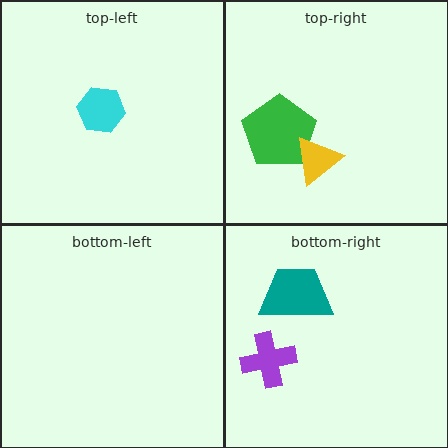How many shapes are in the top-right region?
2.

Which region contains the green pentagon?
The top-right region.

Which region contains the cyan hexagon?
The top-left region.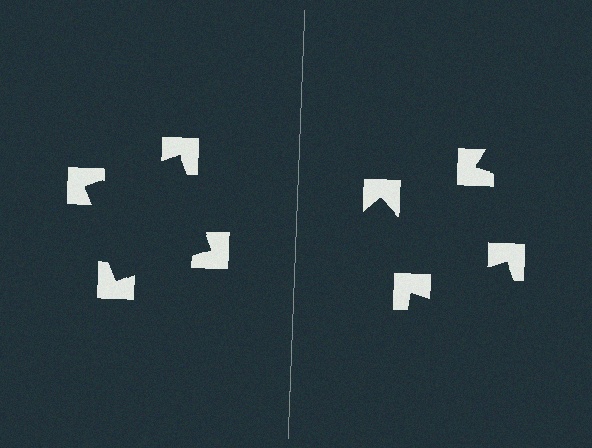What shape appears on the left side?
An illusory square.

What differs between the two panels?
The notched squares are positioned identically on both sides; only the wedge orientations differ. On the left they align to a square; on the right they are misaligned.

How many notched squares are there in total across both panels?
8 — 4 on each side.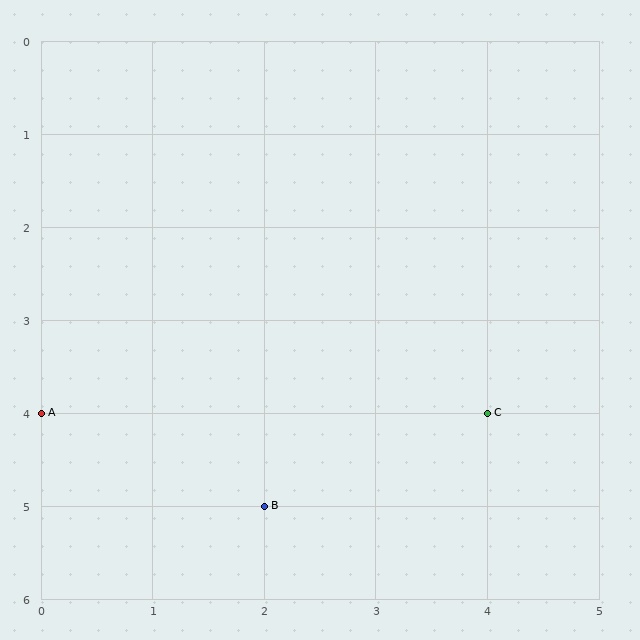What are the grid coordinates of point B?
Point B is at grid coordinates (2, 5).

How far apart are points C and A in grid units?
Points C and A are 4 columns apart.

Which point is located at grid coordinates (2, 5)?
Point B is at (2, 5).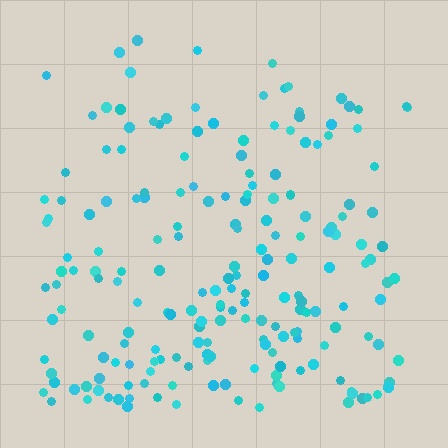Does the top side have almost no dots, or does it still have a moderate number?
Still a moderate number, just noticeably fewer than the bottom.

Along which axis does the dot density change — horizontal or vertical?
Vertical.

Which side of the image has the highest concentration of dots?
The bottom.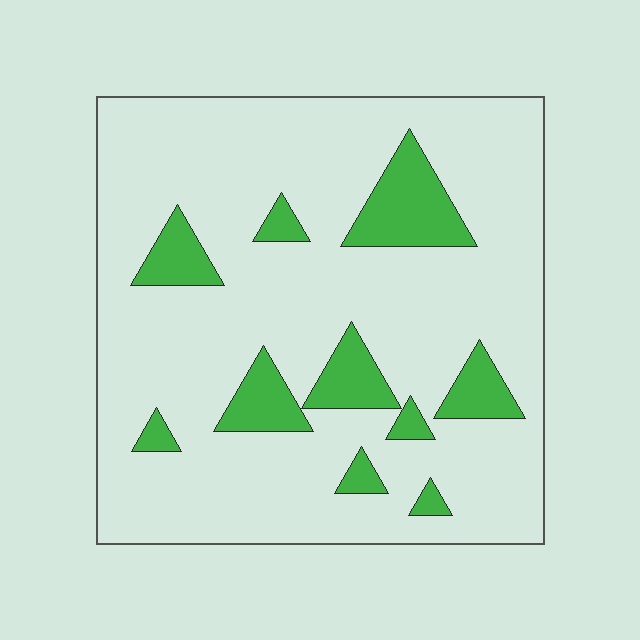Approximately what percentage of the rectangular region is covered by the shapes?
Approximately 15%.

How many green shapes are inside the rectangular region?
10.